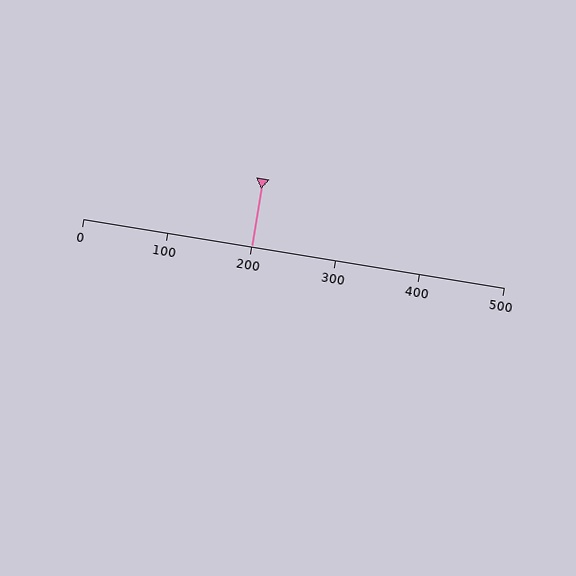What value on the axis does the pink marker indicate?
The marker indicates approximately 200.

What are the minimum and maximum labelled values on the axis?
The axis runs from 0 to 500.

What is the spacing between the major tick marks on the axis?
The major ticks are spaced 100 apart.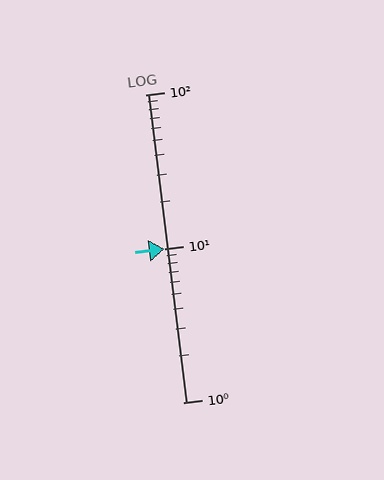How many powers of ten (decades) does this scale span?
The scale spans 2 decades, from 1 to 100.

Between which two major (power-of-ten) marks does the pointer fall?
The pointer is between 10 and 100.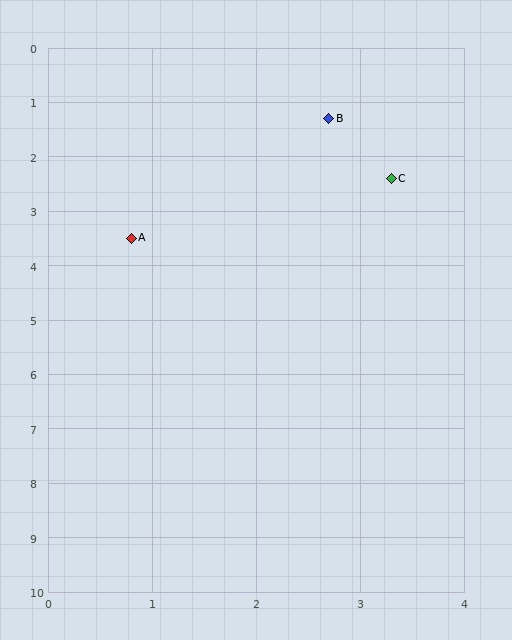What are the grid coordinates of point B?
Point B is at approximately (2.7, 1.3).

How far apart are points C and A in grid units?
Points C and A are about 2.7 grid units apart.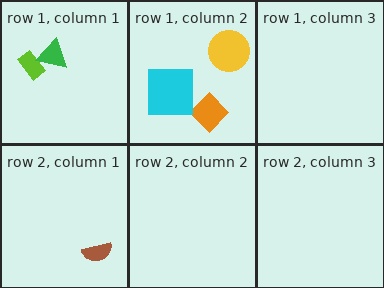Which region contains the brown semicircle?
The row 2, column 1 region.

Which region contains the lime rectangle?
The row 1, column 1 region.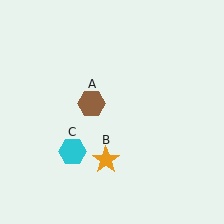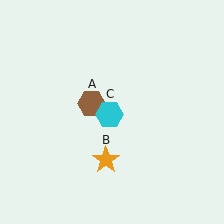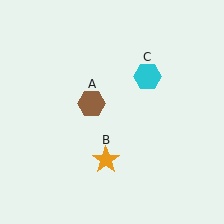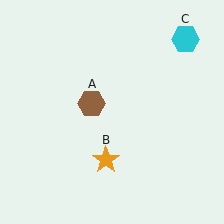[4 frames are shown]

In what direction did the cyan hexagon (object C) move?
The cyan hexagon (object C) moved up and to the right.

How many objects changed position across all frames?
1 object changed position: cyan hexagon (object C).